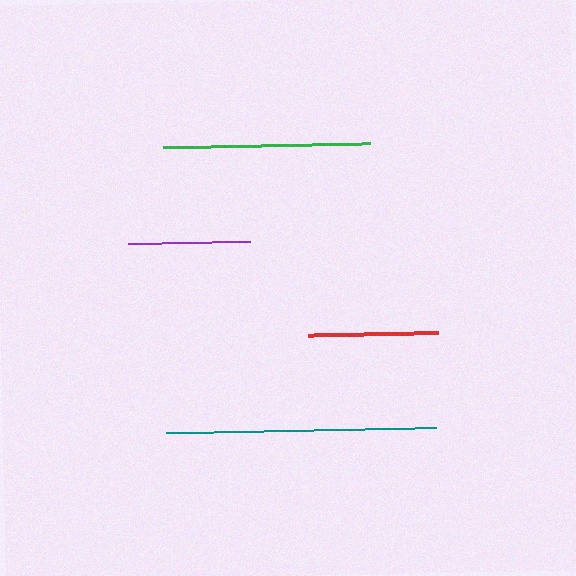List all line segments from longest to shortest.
From longest to shortest: teal, green, red, purple.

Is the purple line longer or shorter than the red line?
The red line is longer than the purple line.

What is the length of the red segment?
The red segment is approximately 130 pixels long.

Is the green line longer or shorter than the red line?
The green line is longer than the red line.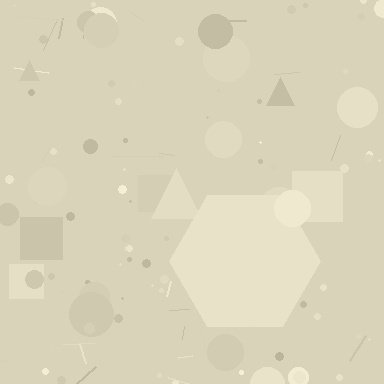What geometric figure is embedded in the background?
A hexagon is embedded in the background.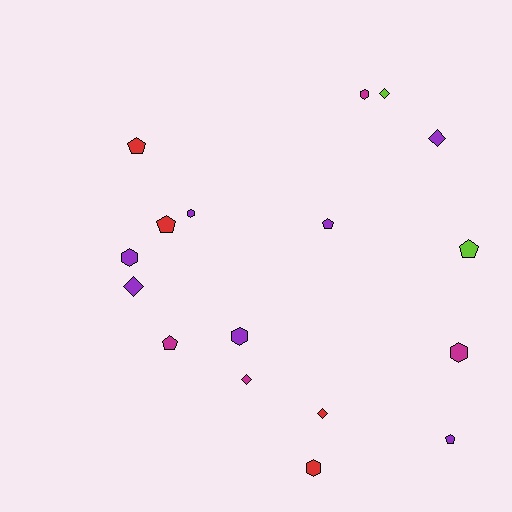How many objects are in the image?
There are 17 objects.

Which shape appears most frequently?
Hexagon, with 6 objects.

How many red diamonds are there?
There is 1 red diamond.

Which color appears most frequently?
Purple, with 7 objects.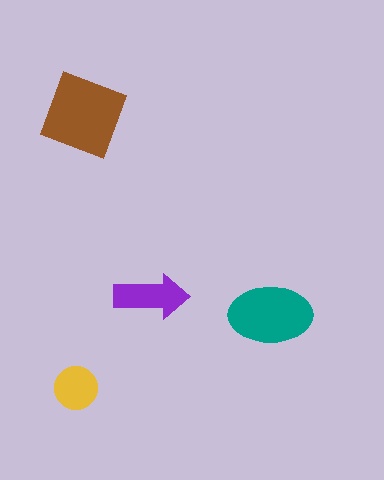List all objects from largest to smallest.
The brown diamond, the teal ellipse, the purple arrow, the yellow circle.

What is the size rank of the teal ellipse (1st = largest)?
2nd.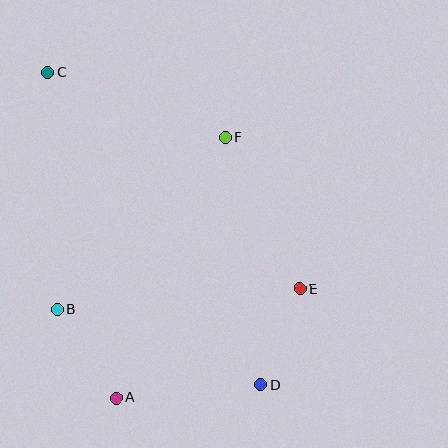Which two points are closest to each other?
Points D and E are closest to each other.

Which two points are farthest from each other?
Points C and D are farthest from each other.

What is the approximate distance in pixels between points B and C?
The distance between B and C is approximately 237 pixels.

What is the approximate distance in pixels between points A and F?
The distance between A and F is approximately 283 pixels.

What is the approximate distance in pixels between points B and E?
The distance between B and E is approximately 243 pixels.